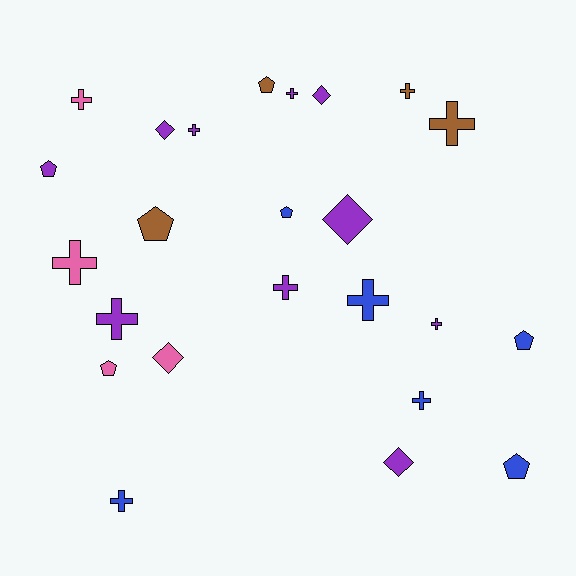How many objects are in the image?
There are 24 objects.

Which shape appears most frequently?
Cross, with 12 objects.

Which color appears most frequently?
Purple, with 10 objects.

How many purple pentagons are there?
There is 1 purple pentagon.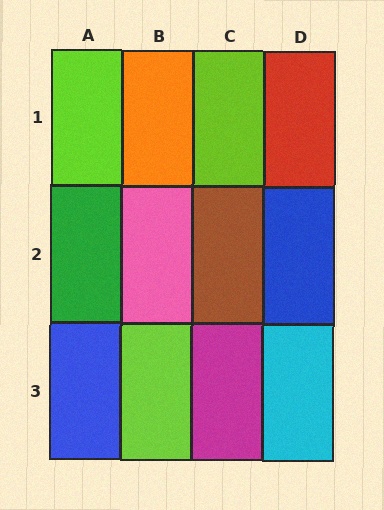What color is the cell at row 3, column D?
Cyan.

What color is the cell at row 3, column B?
Lime.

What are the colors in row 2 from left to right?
Green, pink, brown, blue.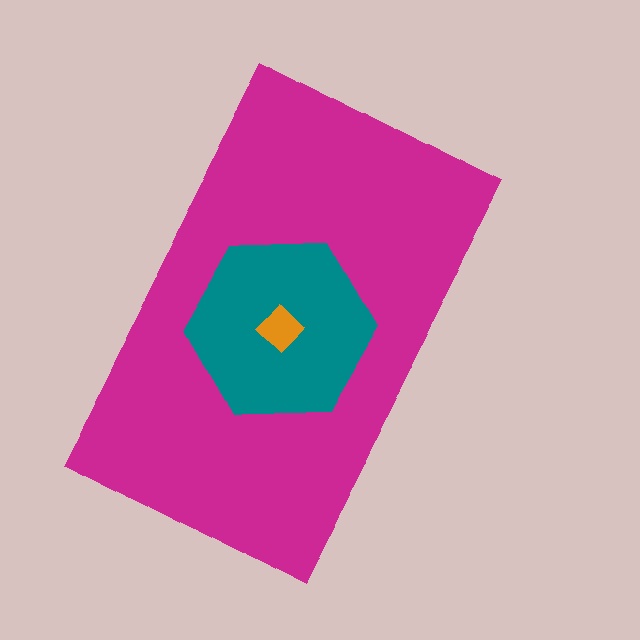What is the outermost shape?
The magenta rectangle.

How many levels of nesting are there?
3.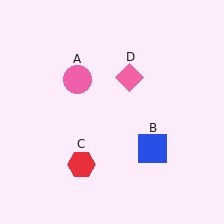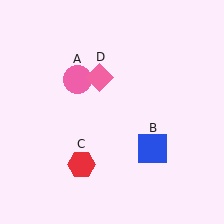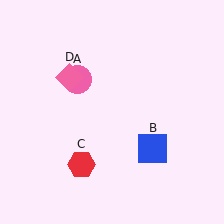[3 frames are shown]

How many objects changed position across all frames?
1 object changed position: pink diamond (object D).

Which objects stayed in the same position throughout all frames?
Pink circle (object A) and blue square (object B) and red hexagon (object C) remained stationary.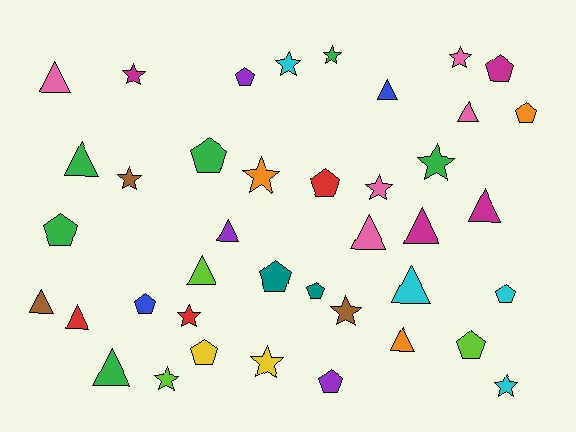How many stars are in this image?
There are 13 stars.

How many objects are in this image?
There are 40 objects.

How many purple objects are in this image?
There are 3 purple objects.